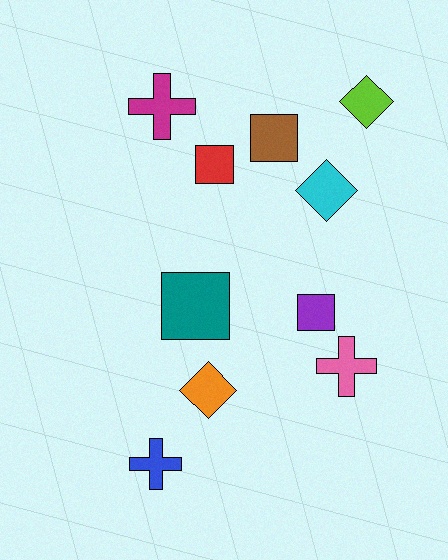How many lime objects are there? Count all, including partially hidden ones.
There is 1 lime object.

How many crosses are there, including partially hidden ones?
There are 3 crosses.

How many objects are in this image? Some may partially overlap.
There are 10 objects.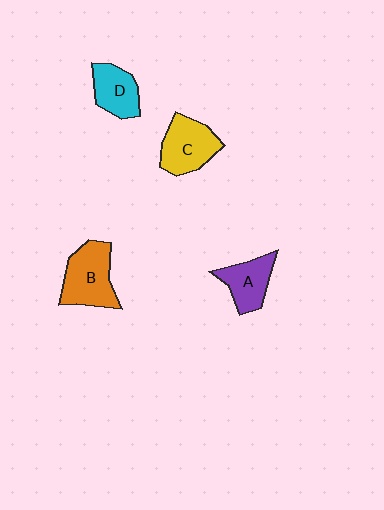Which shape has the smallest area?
Shape D (cyan).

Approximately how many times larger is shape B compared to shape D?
Approximately 1.4 times.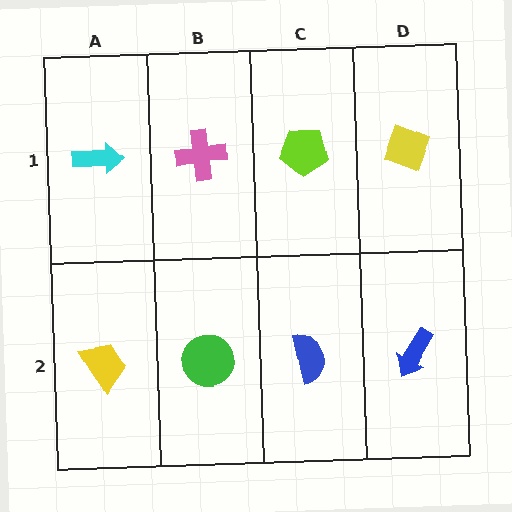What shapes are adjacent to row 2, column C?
A lime pentagon (row 1, column C), a green circle (row 2, column B), a blue arrow (row 2, column D).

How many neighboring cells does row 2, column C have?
3.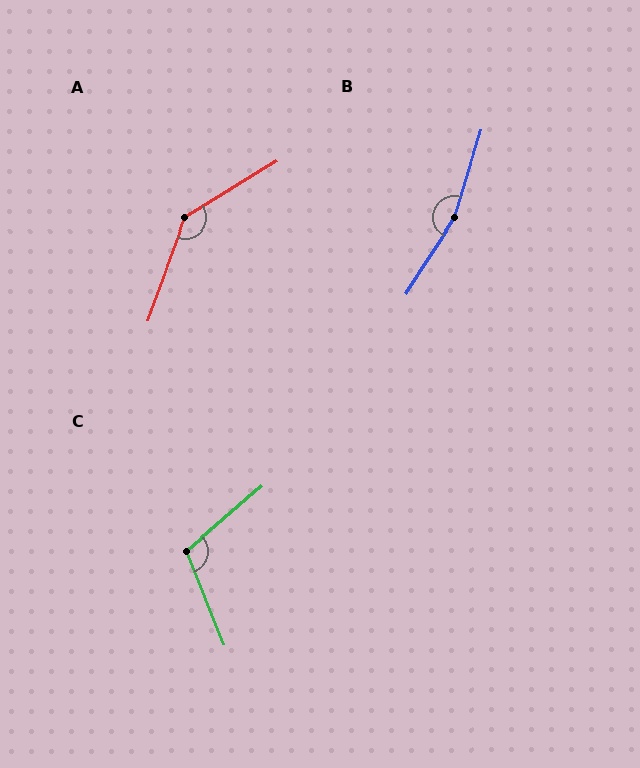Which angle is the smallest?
C, at approximately 109 degrees.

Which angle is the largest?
B, at approximately 164 degrees.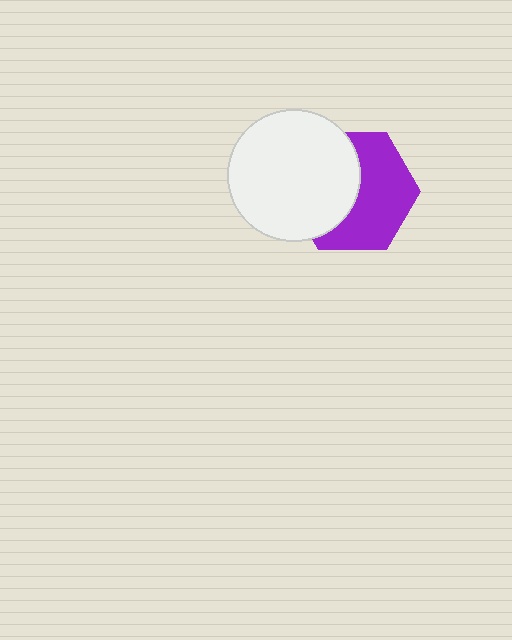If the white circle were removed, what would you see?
You would see the complete purple hexagon.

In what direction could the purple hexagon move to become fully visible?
The purple hexagon could move right. That would shift it out from behind the white circle entirely.